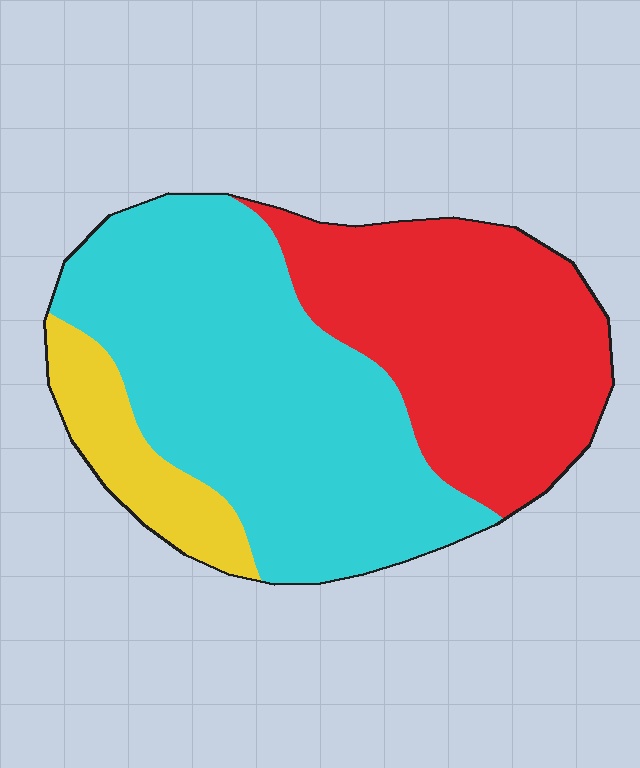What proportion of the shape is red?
Red covers around 35% of the shape.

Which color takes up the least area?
Yellow, at roughly 10%.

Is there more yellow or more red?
Red.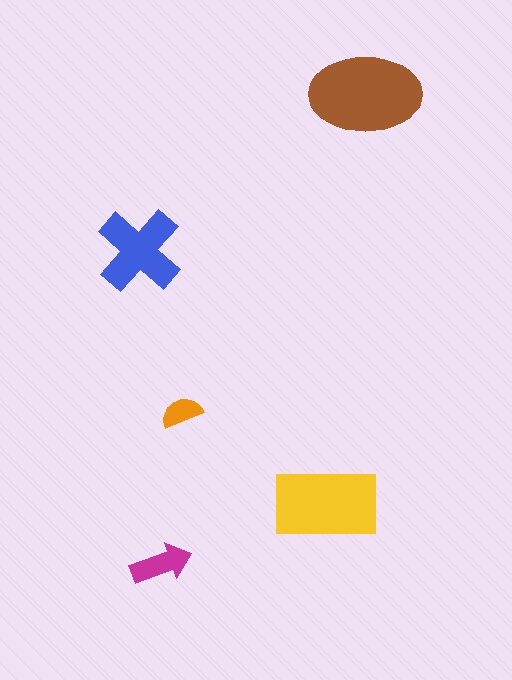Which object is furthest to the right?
The brown ellipse is rightmost.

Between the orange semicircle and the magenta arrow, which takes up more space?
The magenta arrow.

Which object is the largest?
The brown ellipse.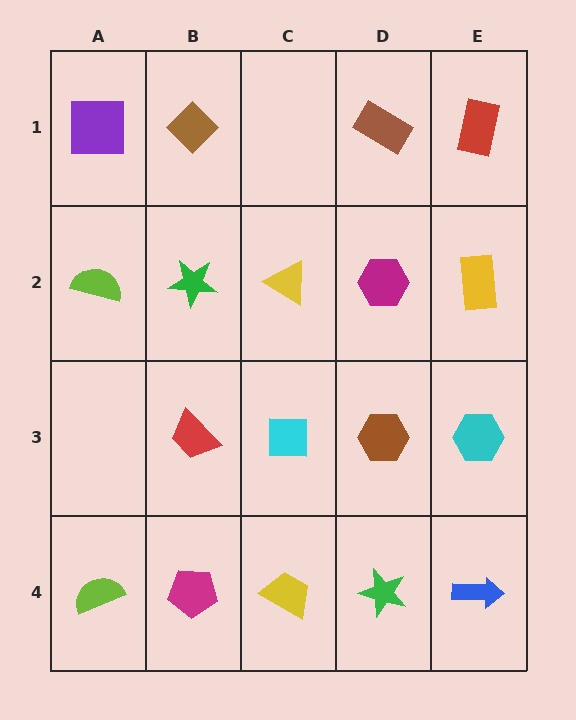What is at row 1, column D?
A brown rectangle.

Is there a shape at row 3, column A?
No, that cell is empty.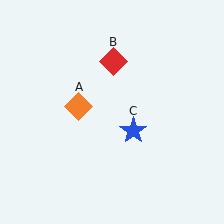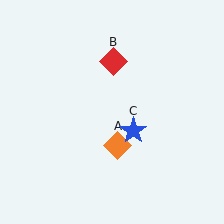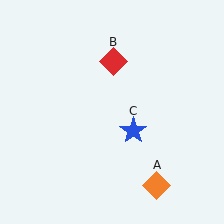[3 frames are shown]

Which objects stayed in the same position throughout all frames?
Red diamond (object B) and blue star (object C) remained stationary.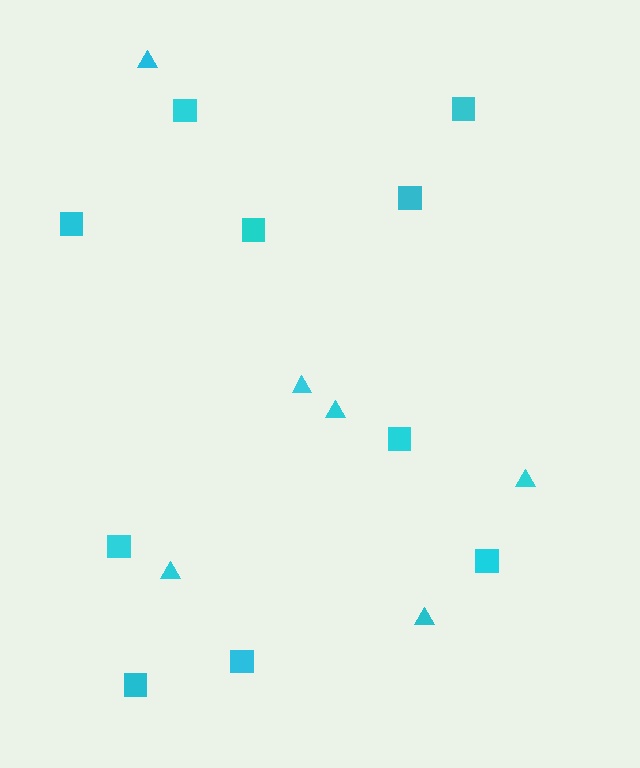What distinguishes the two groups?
There are 2 groups: one group of triangles (6) and one group of squares (10).